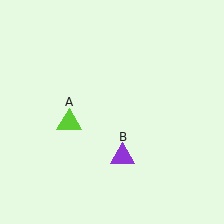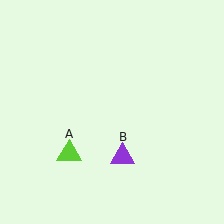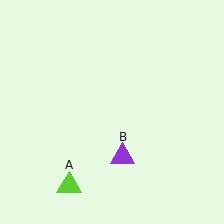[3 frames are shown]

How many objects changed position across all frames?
1 object changed position: lime triangle (object A).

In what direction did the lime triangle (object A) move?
The lime triangle (object A) moved down.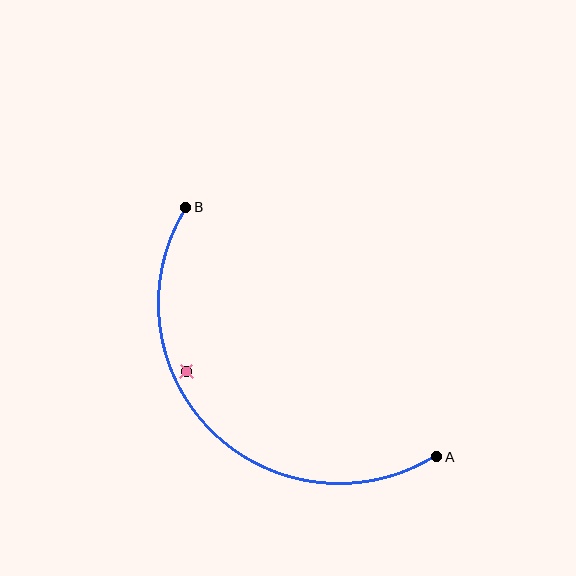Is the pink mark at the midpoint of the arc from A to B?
No — the pink mark does not lie on the arc at all. It sits slightly inside the curve.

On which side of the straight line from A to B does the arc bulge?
The arc bulges below and to the left of the straight line connecting A and B.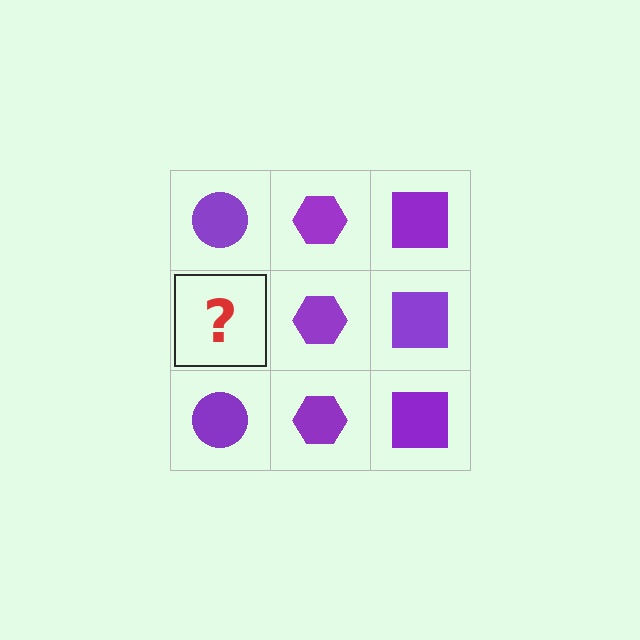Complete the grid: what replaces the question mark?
The question mark should be replaced with a purple circle.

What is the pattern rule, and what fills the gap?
The rule is that each column has a consistent shape. The gap should be filled with a purple circle.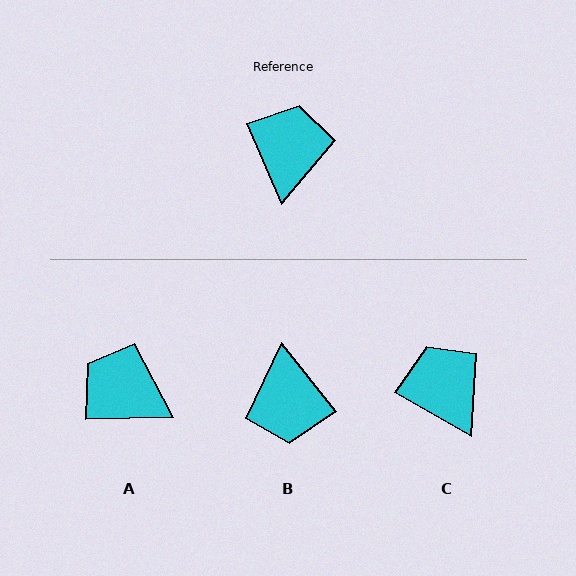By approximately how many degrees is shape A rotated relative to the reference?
Approximately 68 degrees counter-clockwise.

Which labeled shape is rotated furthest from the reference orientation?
B, about 165 degrees away.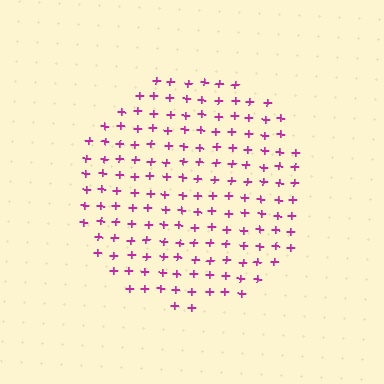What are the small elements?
The small elements are plus signs.